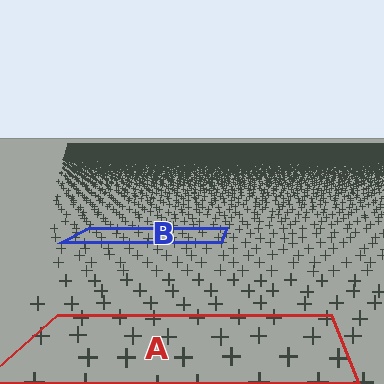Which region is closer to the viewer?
Region A is closer. The texture elements there are larger and more spread out.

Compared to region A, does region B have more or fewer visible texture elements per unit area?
Region B has more texture elements per unit area — they are packed more densely because it is farther away.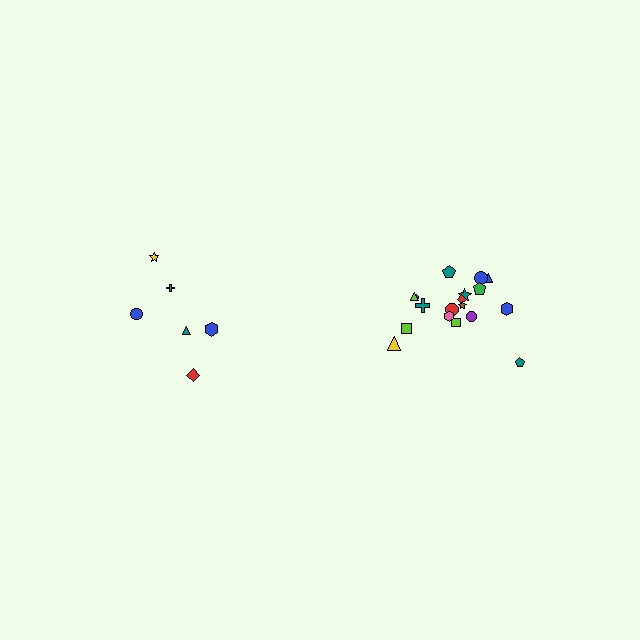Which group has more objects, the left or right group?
The right group.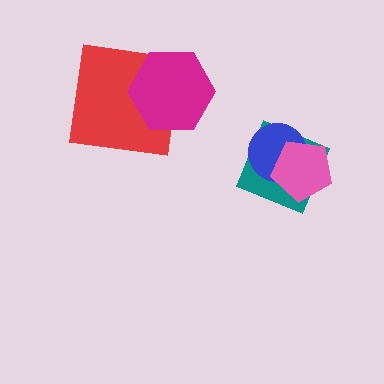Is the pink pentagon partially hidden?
No, no other shape covers it.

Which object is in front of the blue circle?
The pink pentagon is in front of the blue circle.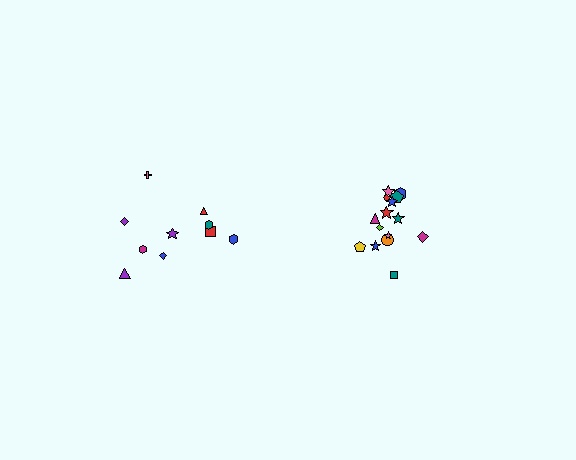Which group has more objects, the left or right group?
The right group.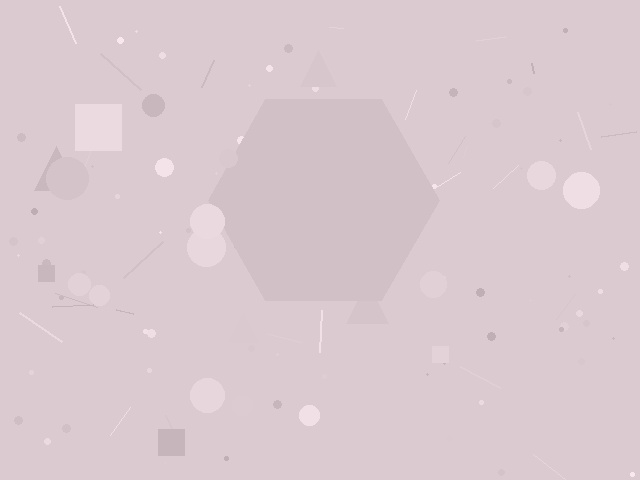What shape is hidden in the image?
A hexagon is hidden in the image.